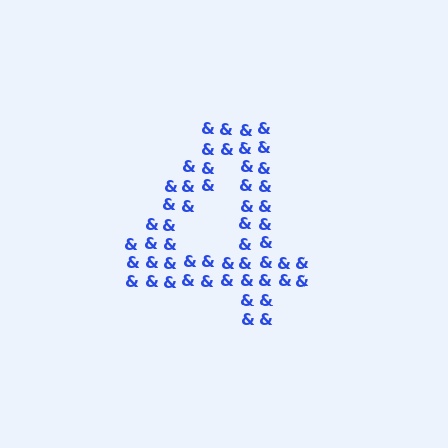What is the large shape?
The large shape is the digit 4.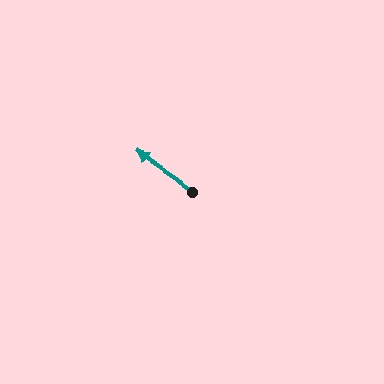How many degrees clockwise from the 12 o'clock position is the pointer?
Approximately 304 degrees.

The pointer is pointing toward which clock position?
Roughly 10 o'clock.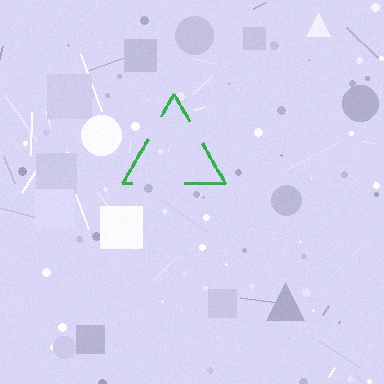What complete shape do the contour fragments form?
The contour fragments form a triangle.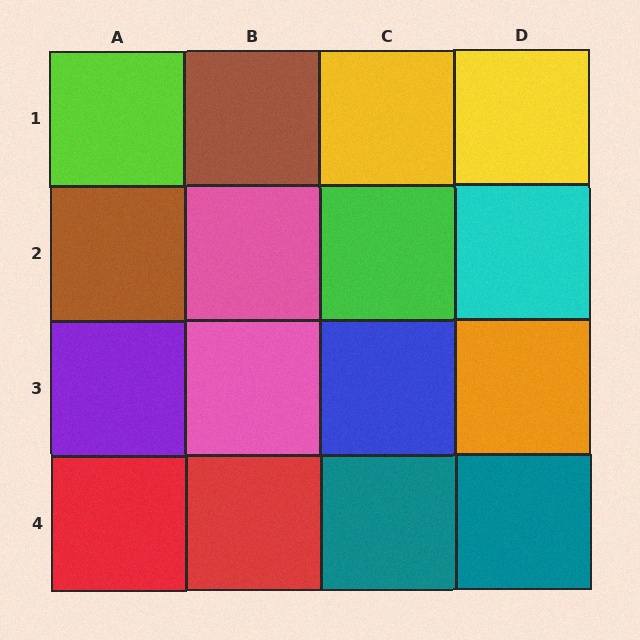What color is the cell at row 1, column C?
Yellow.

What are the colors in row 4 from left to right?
Red, red, teal, teal.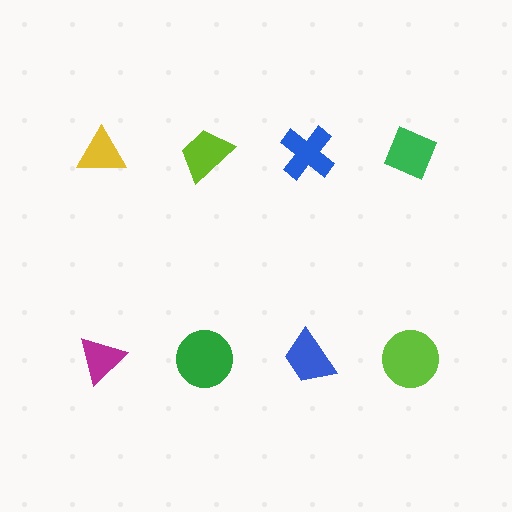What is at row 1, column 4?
A green diamond.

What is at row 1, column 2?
A lime trapezoid.